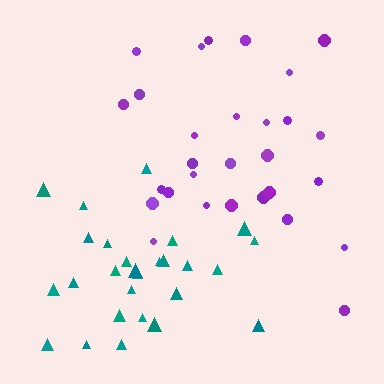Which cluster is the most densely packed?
Teal.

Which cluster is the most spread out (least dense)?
Purple.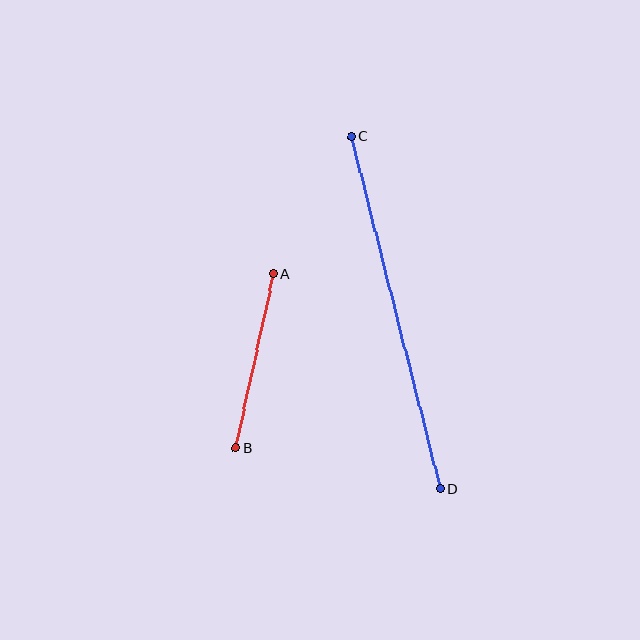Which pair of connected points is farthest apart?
Points C and D are farthest apart.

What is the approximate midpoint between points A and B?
The midpoint is at approximately (255, 361) pixels.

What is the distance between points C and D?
The distance is approximately 363 pixels.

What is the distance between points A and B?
The distance is approximately 179 pixels.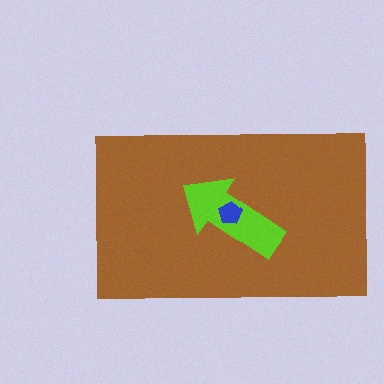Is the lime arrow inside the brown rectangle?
Yes.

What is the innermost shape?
The blue pentagon.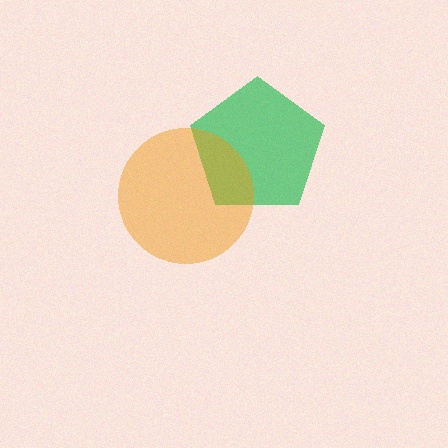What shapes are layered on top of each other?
The layered shapes are: a green pentagon, an orange circle.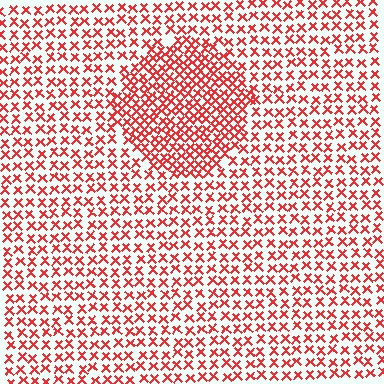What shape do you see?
I see a circle.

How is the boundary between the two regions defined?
The boundary is defined by a change in element density (approximately 1.8x ratio). All elements are the same color, size, and shape.